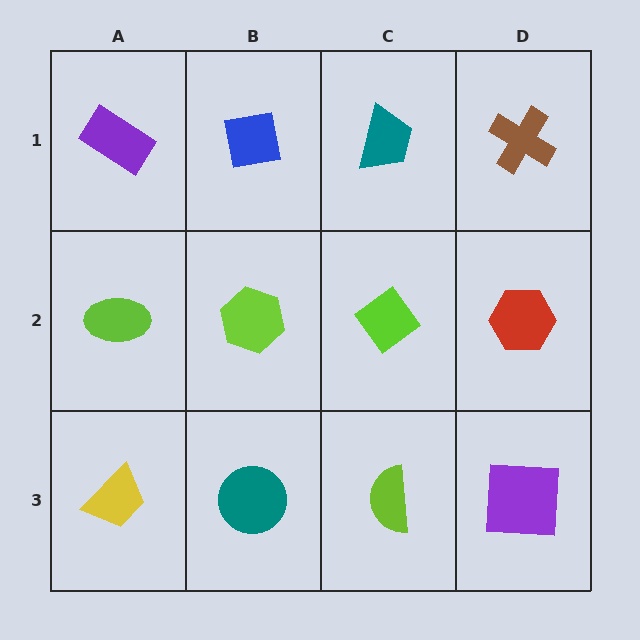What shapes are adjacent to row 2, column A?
A purple rectangle (row 1, column A), a yellow trapezoid (row 3, column A), a lime hexagon (row 2, column B).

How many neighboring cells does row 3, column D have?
2.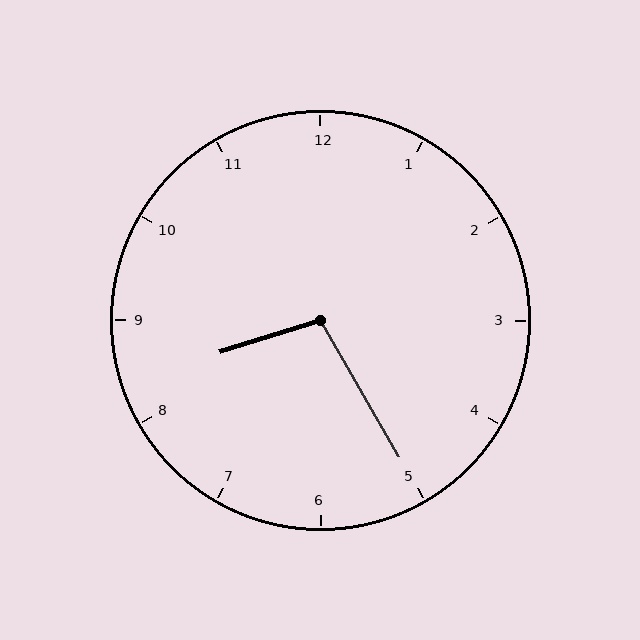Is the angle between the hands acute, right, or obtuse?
It is obtuse.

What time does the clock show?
8:25.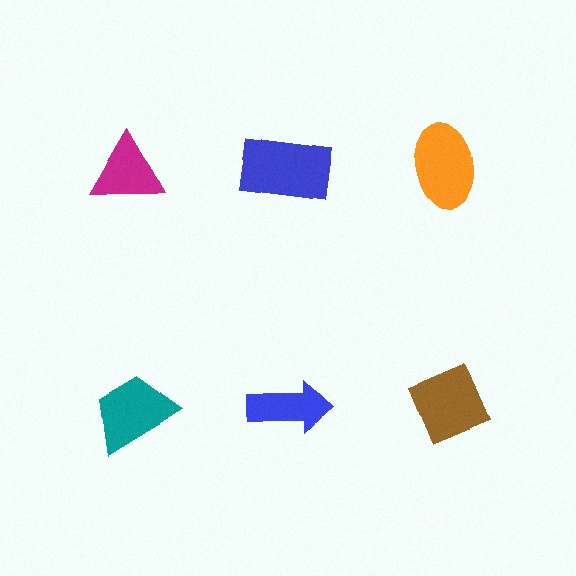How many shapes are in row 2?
3 shapes.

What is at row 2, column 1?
A teal trapezoid.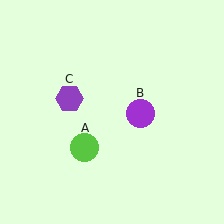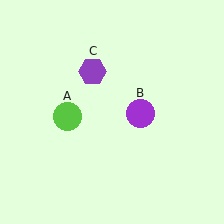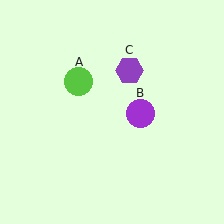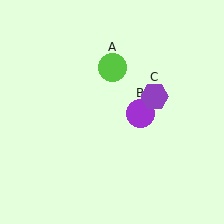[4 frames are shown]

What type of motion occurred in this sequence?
The lime circle (object A), purple hexagon (object C) rotated clockwise around the center of the scene.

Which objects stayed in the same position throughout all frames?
Purple circle (object B) remained stationary.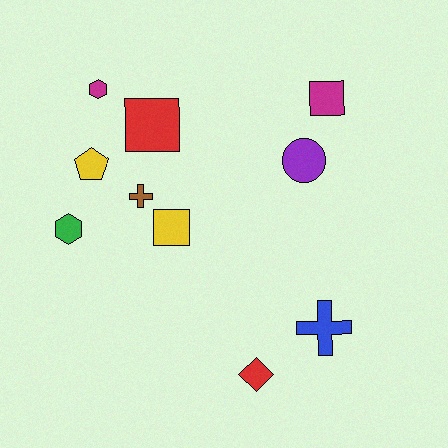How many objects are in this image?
There are 10 objects.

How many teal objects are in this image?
There are no teal objects.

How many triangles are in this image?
There are no triangles.